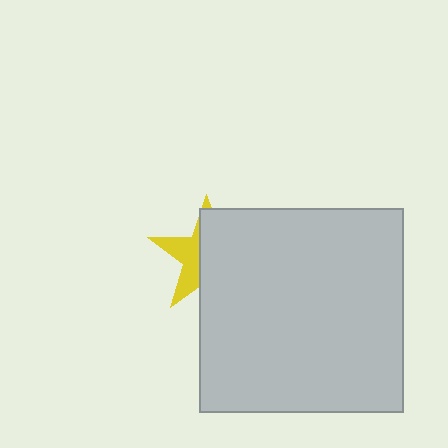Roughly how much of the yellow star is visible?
A small part of it is visible (roughly 39%).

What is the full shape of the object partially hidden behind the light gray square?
The partially hidden object is a yellow star.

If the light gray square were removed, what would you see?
You would see the complete yellow star.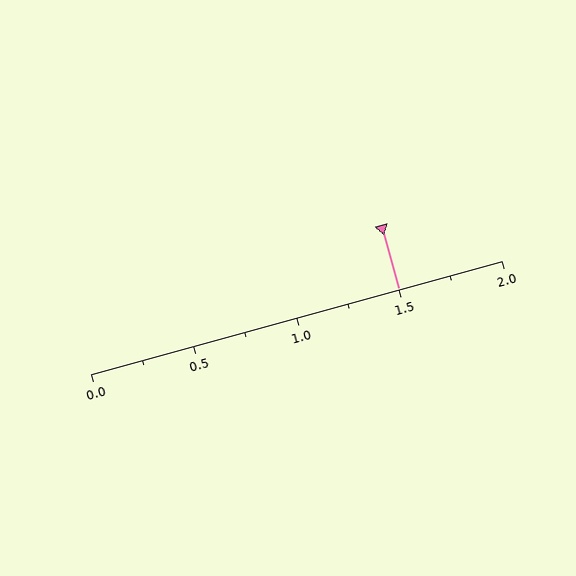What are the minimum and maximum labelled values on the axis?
The axis runs from 0.0 to 2.0.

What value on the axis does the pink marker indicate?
The marker indicates approximately 1.5.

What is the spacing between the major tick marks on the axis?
The major ticks are spaced 0.5 apart.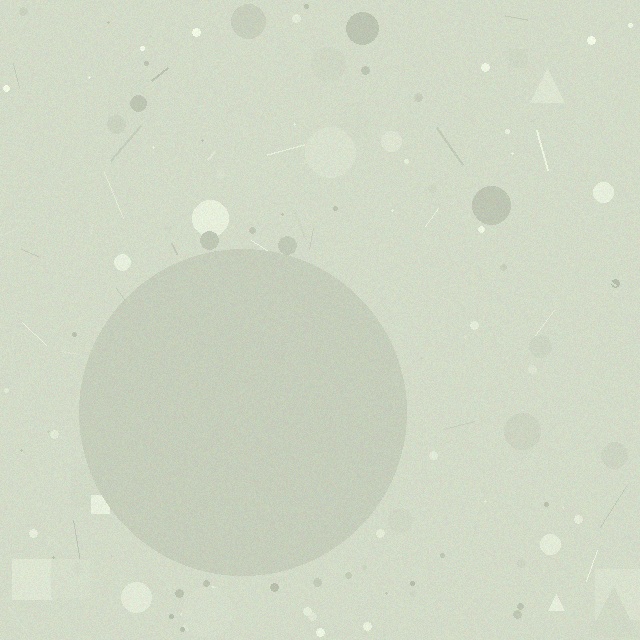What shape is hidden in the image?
A circle is hidden in the image.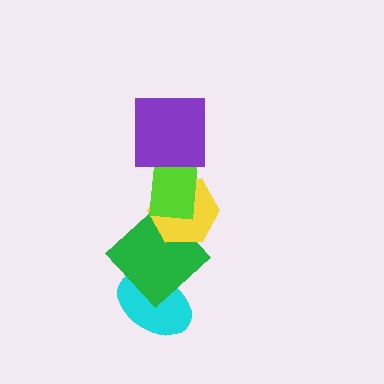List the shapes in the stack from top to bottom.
From top to bottom: the purple square, the lime rectangle, the yellow hexagon, the green diamond, the cyan ellipse.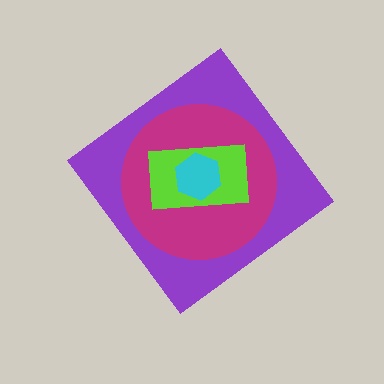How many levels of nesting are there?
4.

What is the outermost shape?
The purple diamond.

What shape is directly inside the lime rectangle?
The cyan hexagon.